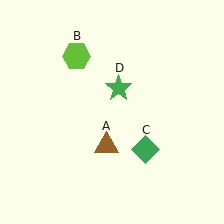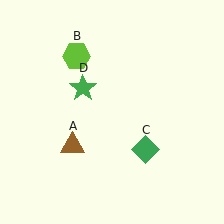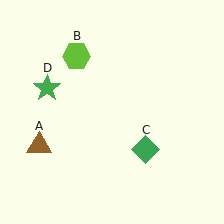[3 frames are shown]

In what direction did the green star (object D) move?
The green star (object D) moved left.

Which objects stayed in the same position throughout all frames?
Lime hexagon (object B) and green diamond (object C) remained stationary.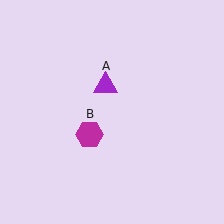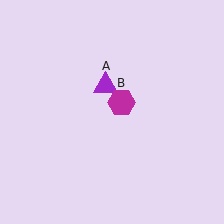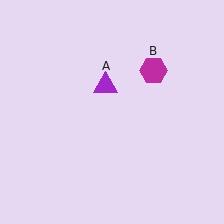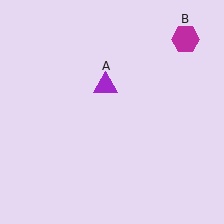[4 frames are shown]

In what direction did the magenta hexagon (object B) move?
The magenta hexagon (object B) moved up and to the right.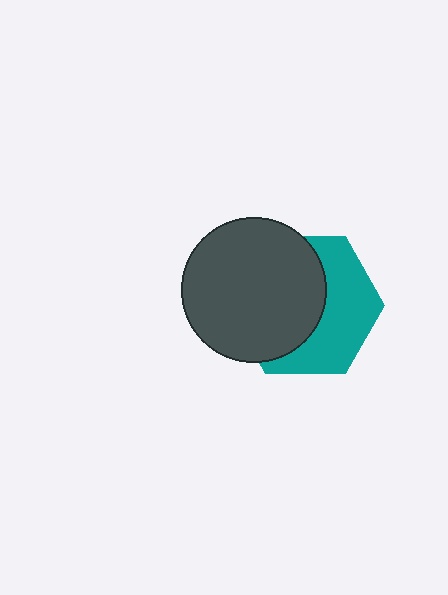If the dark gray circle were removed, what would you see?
You would see the complete teal hexagon.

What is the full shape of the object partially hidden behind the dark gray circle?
The partially hidden object is a teal hexagon.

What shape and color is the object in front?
The object in front is a dark gray circle.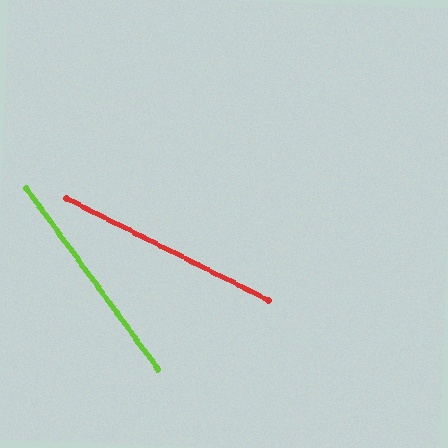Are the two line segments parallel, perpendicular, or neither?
Neither parallel nor perpendicular — they differ by about 27°.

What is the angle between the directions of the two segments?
Approximately 27 degrees.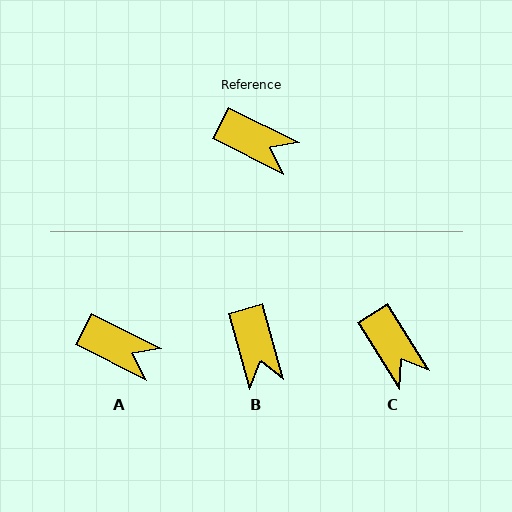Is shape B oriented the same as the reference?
No, it is off by about 47 degrees.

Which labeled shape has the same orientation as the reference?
A.